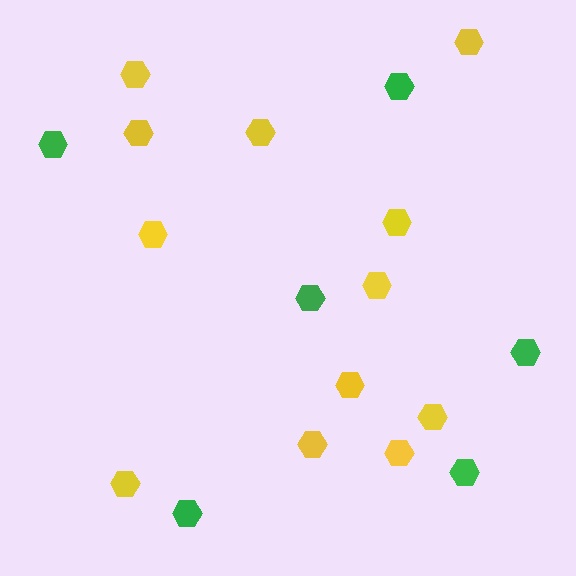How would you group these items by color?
There are 2 groups: one group of yellow hexagons (12) and one group of green hexagons (6).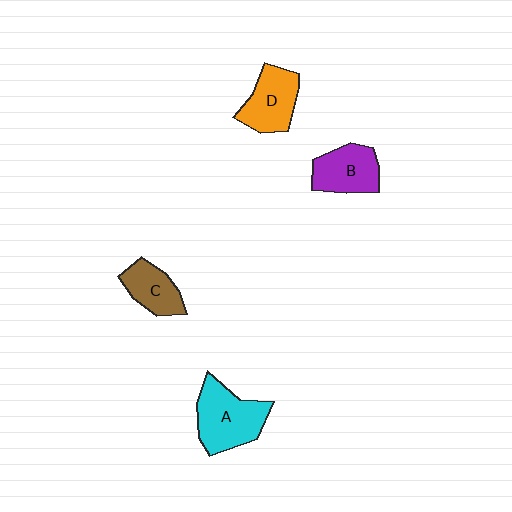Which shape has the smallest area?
Shape C (brown).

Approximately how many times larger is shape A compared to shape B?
Approximately 1.3 times.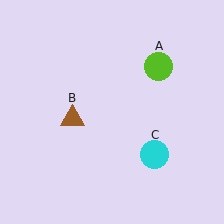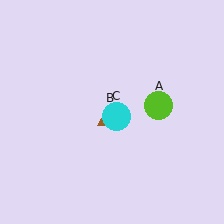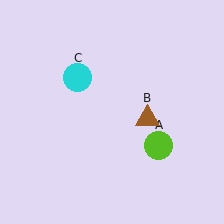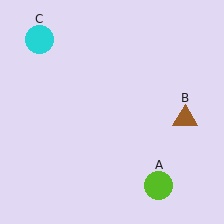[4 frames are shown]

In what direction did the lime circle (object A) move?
The lime circle (object A) moved down.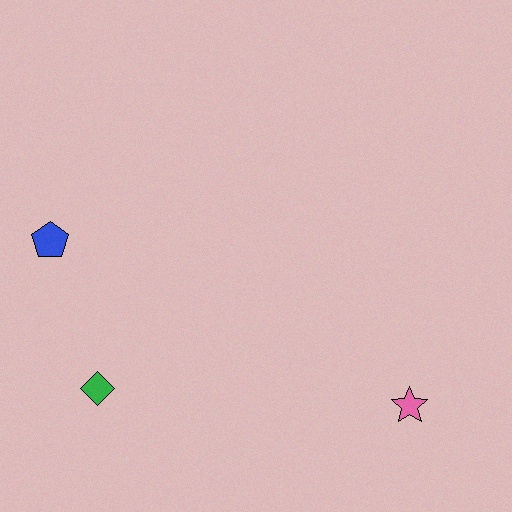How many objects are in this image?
There are 3 objects.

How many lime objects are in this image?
There are no lime objects.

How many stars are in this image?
There is 1 star.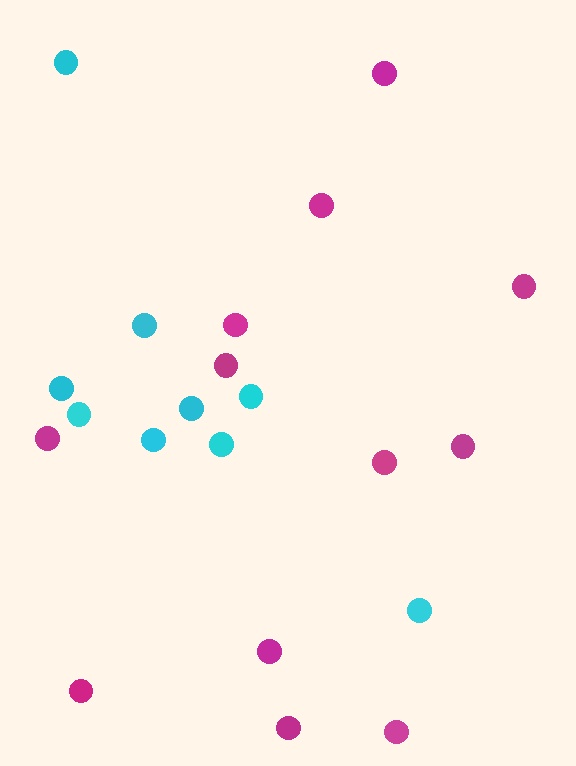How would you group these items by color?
There are 2 groups: one group of magenta circles (12) and one group of cyan circles (9).